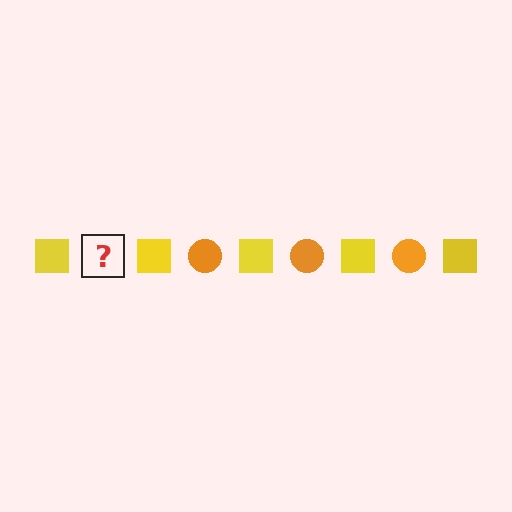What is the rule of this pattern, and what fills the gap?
The rule is that the pattern alternates between yellow square and orange circle. The gap should be filled with an orange circle.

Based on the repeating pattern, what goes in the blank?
The blank should be an orange circle.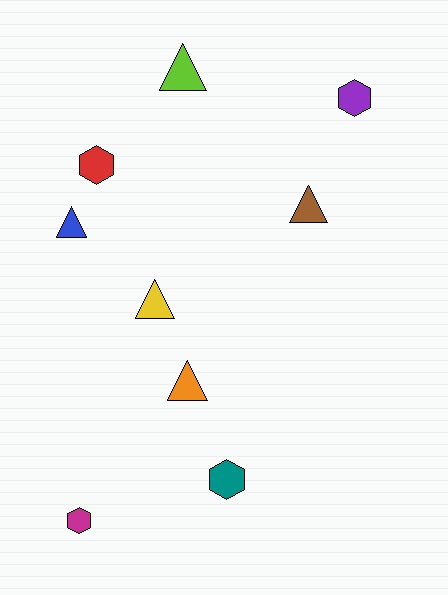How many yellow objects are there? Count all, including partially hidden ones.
There is 1 yellow object.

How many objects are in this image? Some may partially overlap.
There are 9 objects.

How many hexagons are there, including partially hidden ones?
There are 4 hexagons.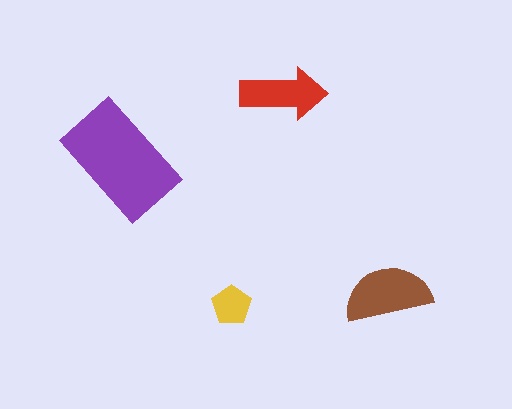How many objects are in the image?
There are 4 objects in the image.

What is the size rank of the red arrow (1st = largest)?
3rd.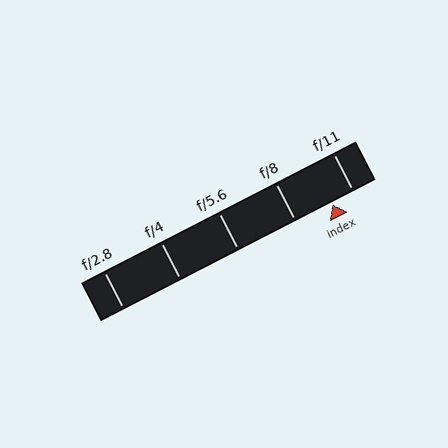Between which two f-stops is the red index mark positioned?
The index mark is between f/8 and f/11.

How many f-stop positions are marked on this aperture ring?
There are 5 f-stop positions marked.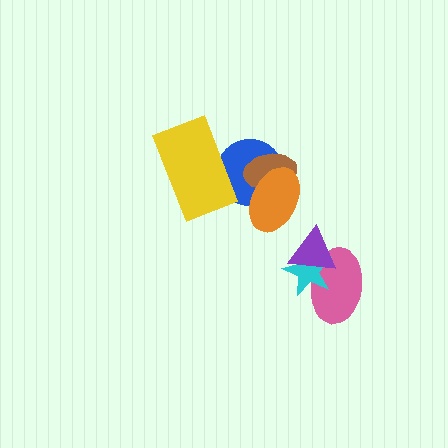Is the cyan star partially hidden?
Yes, it is partially covered by another shape.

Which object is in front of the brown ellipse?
The orange ellipse is in front of the brown ellipse.